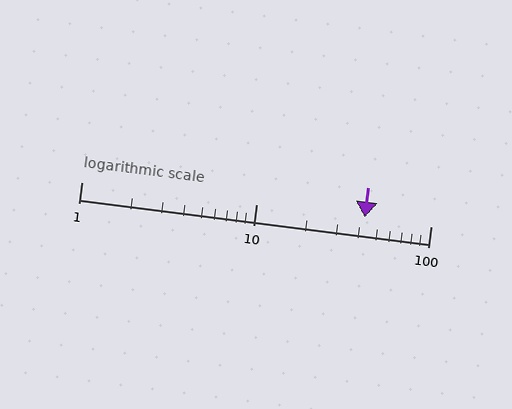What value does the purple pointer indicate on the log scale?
The pointer indicates approximately 42.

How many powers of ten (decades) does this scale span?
The scale spans 2 decades, from 1 to 100.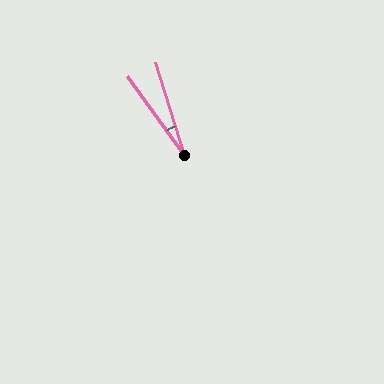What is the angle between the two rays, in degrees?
Approximately 18 degrees.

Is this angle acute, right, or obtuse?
It is acute.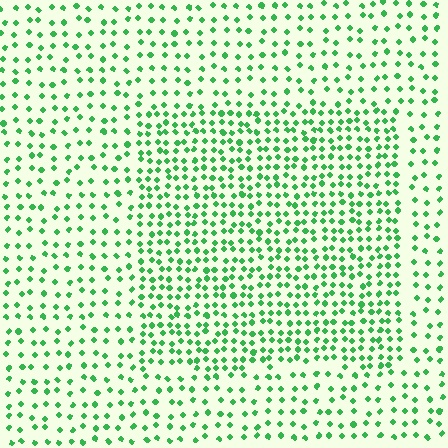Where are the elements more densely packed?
The elements are more densely packed inside the rectangle boundary.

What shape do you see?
I see a rectangle.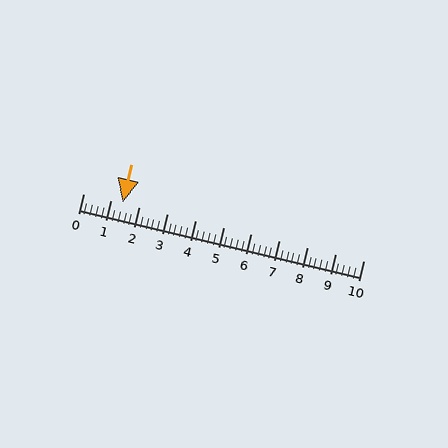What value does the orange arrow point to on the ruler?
The orange arrow points to approximately 1.4.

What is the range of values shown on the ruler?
The ruler shows values from 0 to 10.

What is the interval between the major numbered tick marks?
The major tick marks are spaced 1 units apart.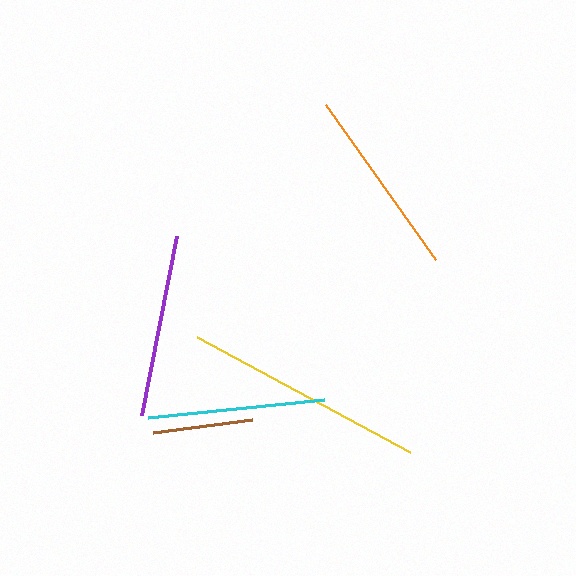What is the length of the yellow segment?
The yellow segment is approximately 242 pixels long.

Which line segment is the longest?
The yellow line is the longest at approximately 242 pixels.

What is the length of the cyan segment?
The cyan segment is approximately 177 pixels long.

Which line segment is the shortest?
The brown line is the shortest at approximately 99 pixels.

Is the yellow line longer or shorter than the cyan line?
The yellow line is longer than the cyan line.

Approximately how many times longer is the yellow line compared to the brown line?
The yellow line is approximately 2.4 times the length of the brown line.